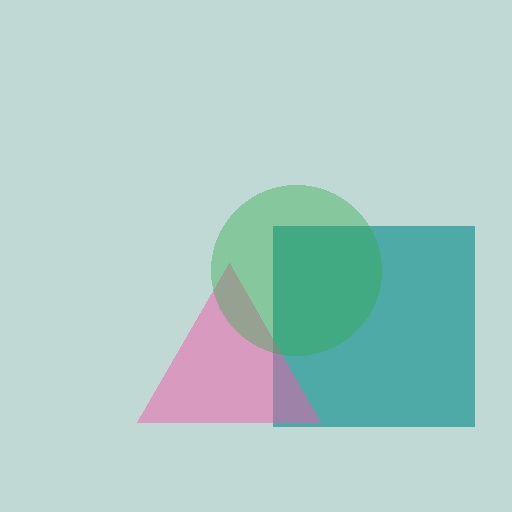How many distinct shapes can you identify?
There are 3 distinct shapes: a teal square, a pink triangle, a green circle.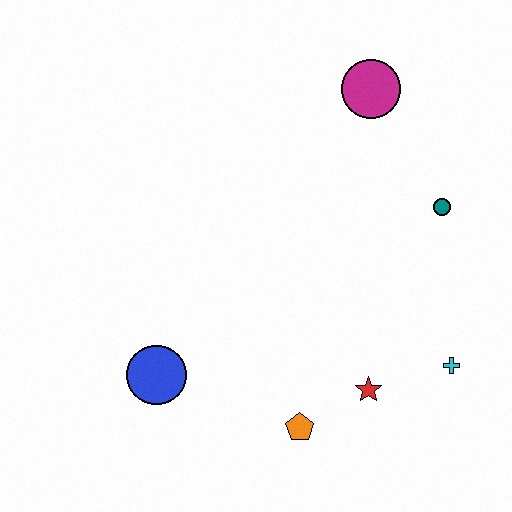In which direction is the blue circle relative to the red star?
The blue circle is to the left of the red star.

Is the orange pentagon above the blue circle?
No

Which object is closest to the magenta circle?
The teal circle is closest to the magenta circle.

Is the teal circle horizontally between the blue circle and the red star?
No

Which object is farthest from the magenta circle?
The blue circle is farthest from the magenta circle.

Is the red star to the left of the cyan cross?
Yes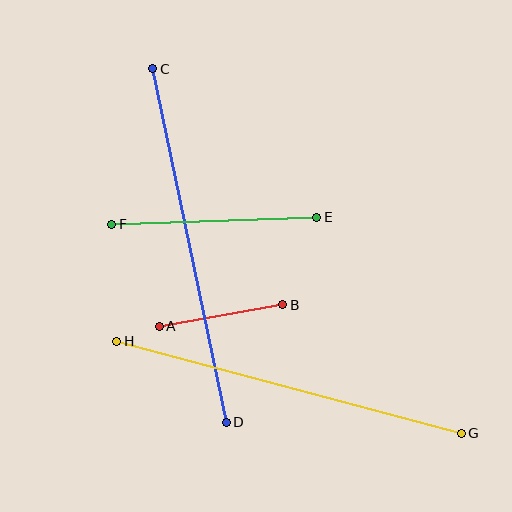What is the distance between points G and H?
The distance is approximately 357 pixels.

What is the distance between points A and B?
The distance is approximately 125 pixels.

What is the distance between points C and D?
The distance is approximately 361 pixels.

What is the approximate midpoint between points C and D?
The midpoint is at approximately (189, 246) pixels.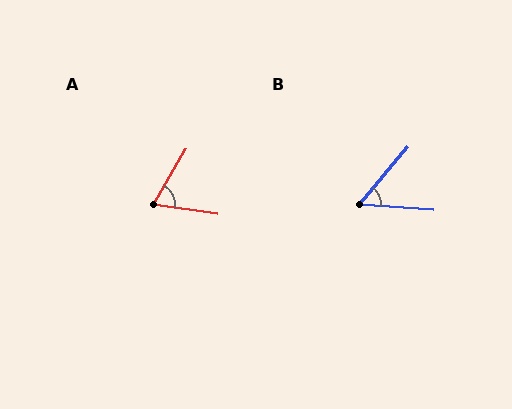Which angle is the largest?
A, at approximately 68 degrees.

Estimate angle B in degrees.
Approximately 54 degrees.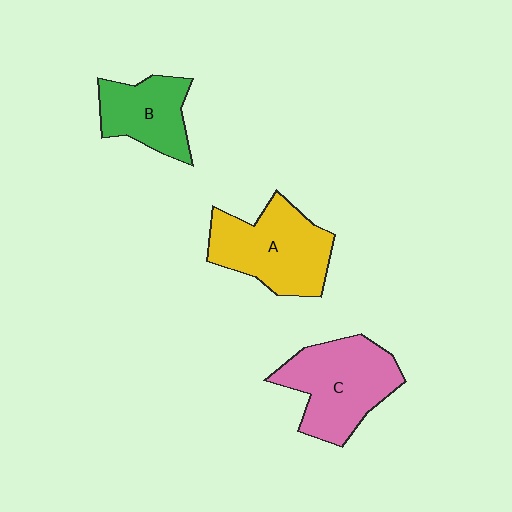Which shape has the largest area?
Shape C (pink).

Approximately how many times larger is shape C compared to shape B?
Approximately 1.5 times.